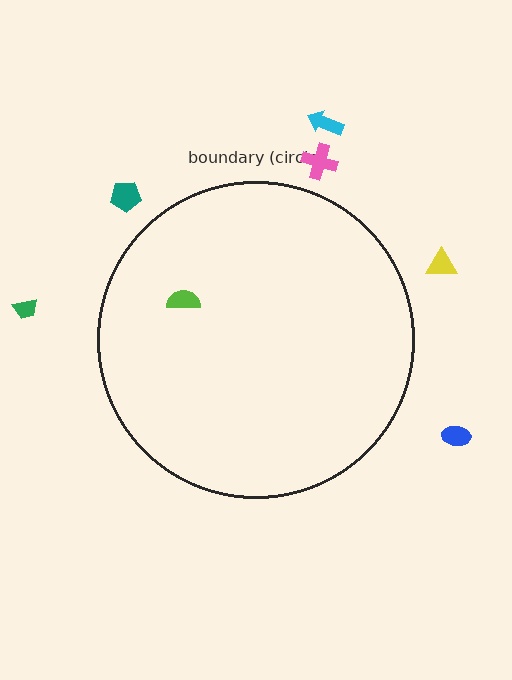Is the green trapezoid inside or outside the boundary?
Outside.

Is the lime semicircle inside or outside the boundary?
Inside.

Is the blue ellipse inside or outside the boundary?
Outside.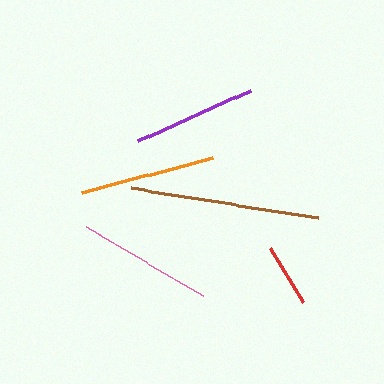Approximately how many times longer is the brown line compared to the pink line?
The brown line is approximately 1.4 times the length of the pink line.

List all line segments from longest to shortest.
From longest to shortest: brown, orange, pink, purple, red.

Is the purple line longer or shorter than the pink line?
The pink line is longer than the purple line.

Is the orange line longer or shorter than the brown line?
The brown line is longer than the orange line.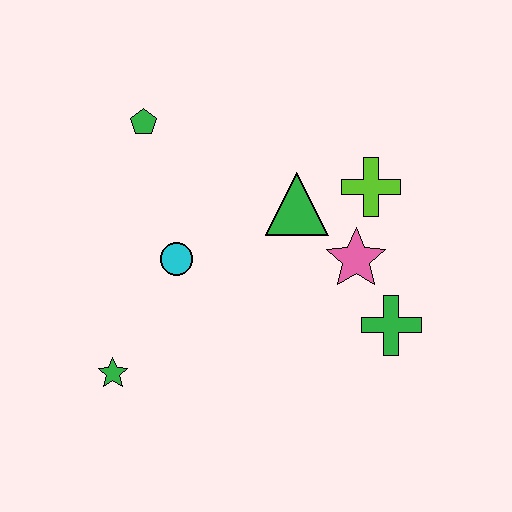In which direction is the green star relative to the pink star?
The green star is to the left of the pink star.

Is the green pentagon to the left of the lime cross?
Yes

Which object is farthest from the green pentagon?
The green cross is farthest from the green pentagon.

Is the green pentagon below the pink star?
No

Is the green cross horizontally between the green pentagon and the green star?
No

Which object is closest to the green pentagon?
The cyan circle is closest to the green pentagon.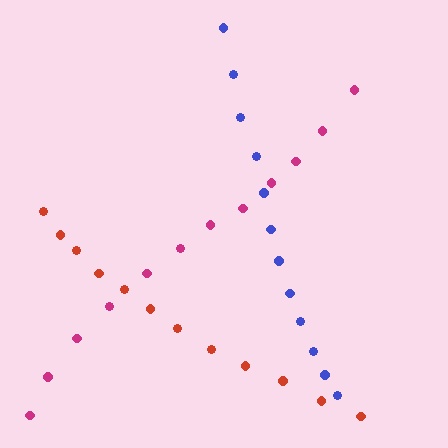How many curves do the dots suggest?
There are 3 distinct paths.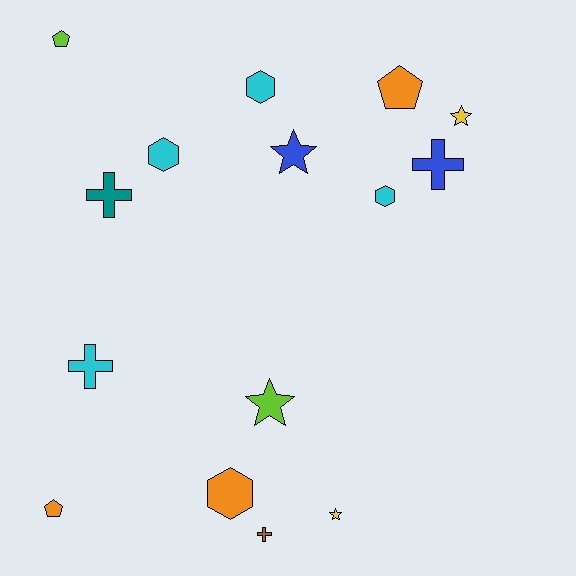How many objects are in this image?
There are 15 objects.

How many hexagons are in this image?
There are 4 hexagons.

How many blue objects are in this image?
There are 2 blue objects.